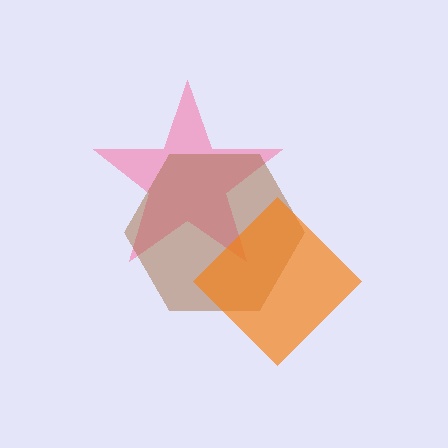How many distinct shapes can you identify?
There are 3 distinct shapes: a pink star, a brown hexagon, an orange diamond.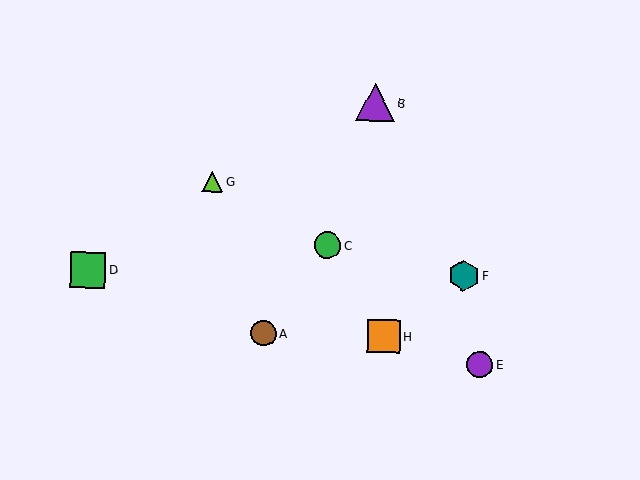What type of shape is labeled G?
Shape G is a lime triangle.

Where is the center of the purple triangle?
The center of the purple triangle is at (375, 102).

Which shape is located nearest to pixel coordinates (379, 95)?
The purple triangle (labeled B) at (375, 102) is nearest to that location.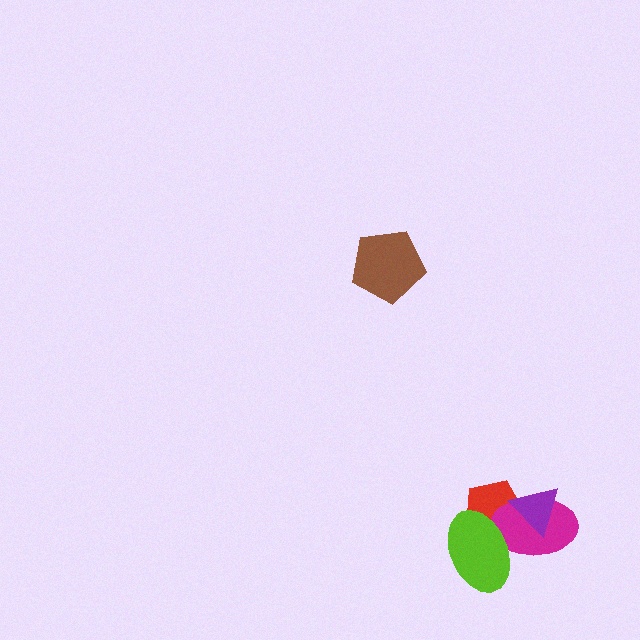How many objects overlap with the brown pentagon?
0 objects overlap with the brown pentagon.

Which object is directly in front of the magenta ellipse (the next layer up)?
The purple triangle is directly in front of the magenta ellipse.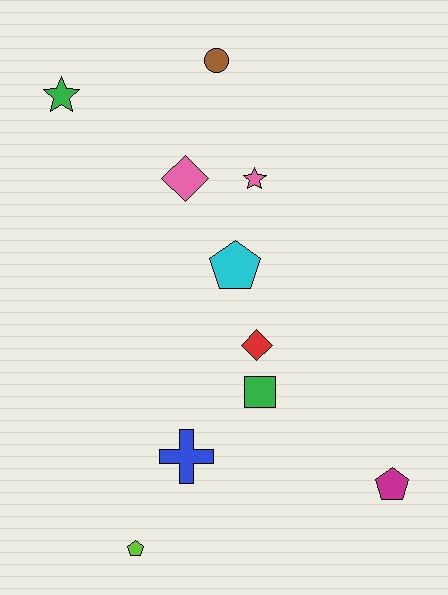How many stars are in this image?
There are 2 stars.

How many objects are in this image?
There are 10 objects.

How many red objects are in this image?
There is 1 red object.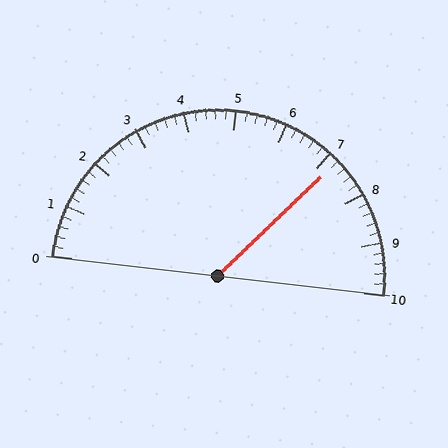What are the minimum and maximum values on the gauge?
The gauge ranges from 0 to 10.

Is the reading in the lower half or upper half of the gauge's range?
The reading is in the upper half of the range (0 to 10).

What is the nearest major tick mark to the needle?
The nearest major tick mark is 7.